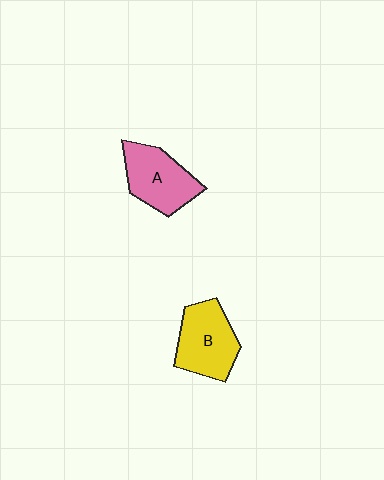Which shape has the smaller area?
Shape A (pink).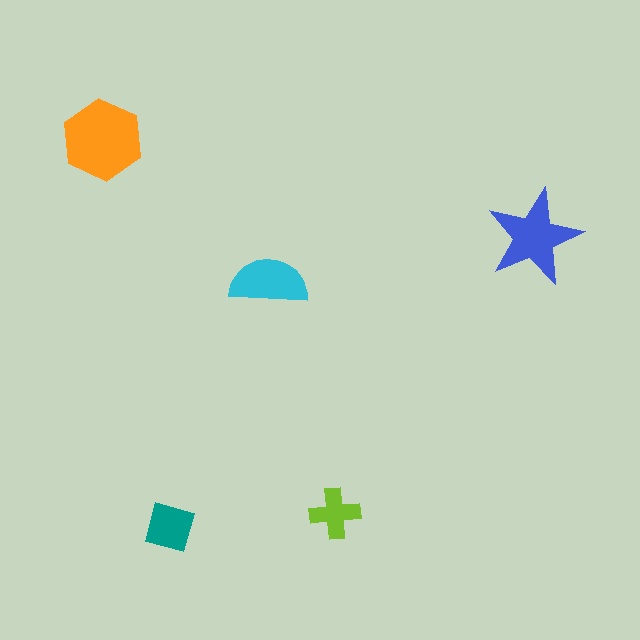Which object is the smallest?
The lime cross.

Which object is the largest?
The orange hexagon.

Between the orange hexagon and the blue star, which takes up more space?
The orange hexagon.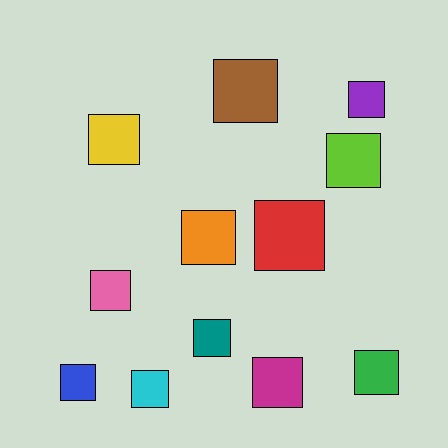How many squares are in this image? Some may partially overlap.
There are 12 squares.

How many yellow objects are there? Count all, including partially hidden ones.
There is 1 yellow object.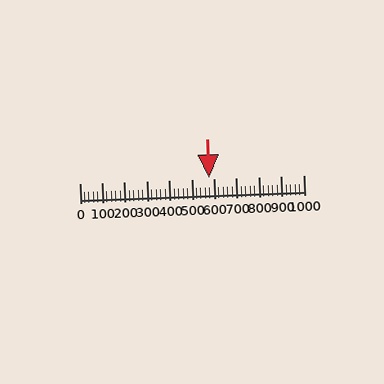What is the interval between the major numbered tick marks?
The major tick marks are spaced 100 units apart.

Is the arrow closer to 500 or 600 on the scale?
The arrow is closer to 600.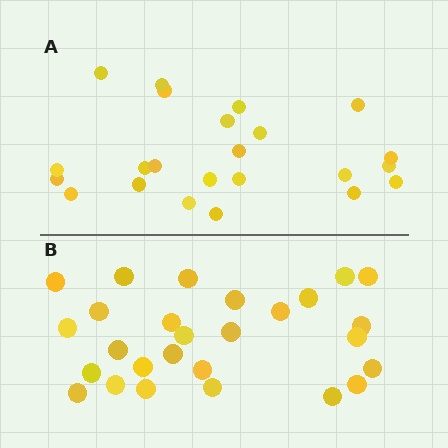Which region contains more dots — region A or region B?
Region B (the bottom region) has more dots.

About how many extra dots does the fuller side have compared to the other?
Region B has about 4 more dots than region A.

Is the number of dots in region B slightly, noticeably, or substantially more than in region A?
Region B has only slightly more — the two regions are fairly close. The ratio is roughly 1.2 to 1.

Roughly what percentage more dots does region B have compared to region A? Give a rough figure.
About 15% more.